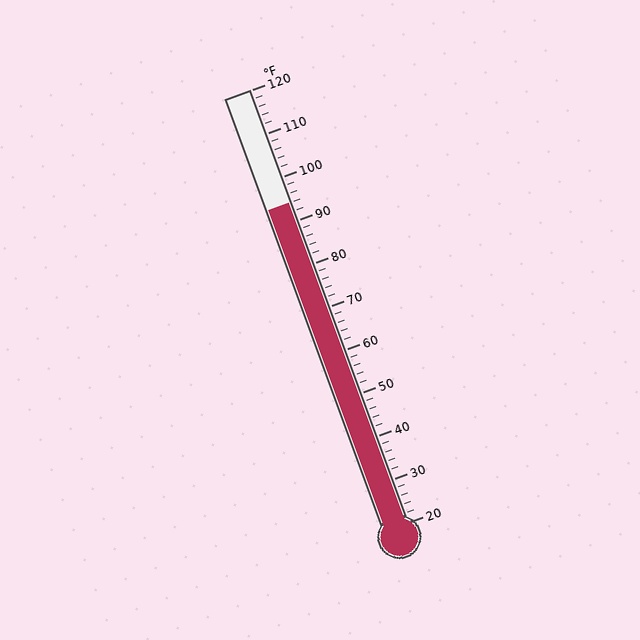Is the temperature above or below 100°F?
The temperature is below 100°F.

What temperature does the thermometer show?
The thermometer shows approximately 94°F.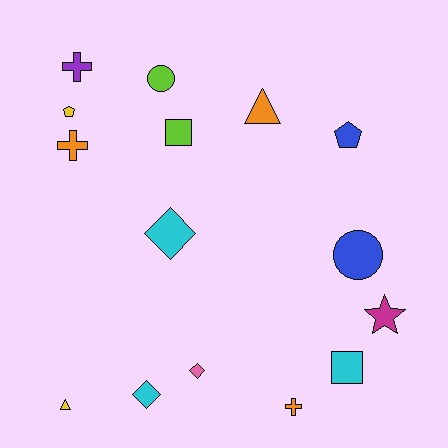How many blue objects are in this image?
There are 2 blue objects.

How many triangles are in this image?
There are 2 triangles.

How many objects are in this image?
There are 15 objects.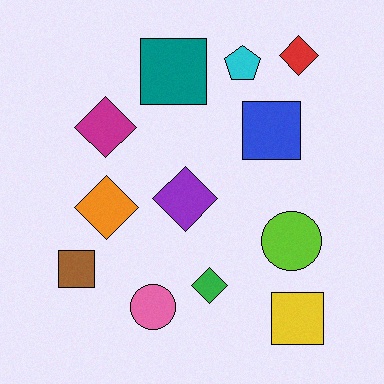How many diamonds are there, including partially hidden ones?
There are 5 diamonds.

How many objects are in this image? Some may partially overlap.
There are 12 objects.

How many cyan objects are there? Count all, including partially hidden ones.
There is 1 cyan object.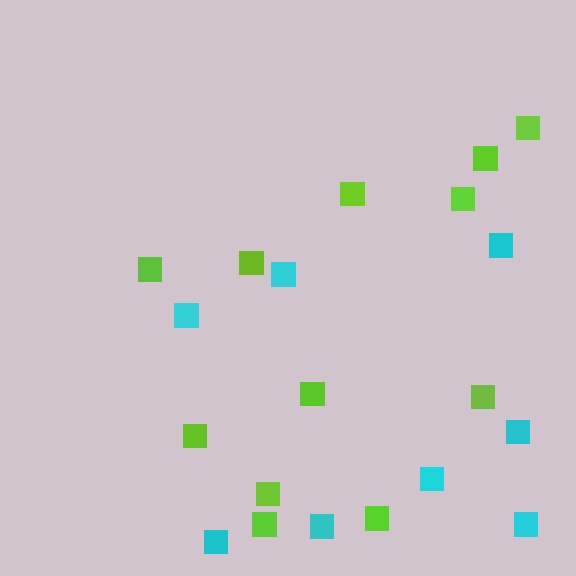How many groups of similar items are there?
There are 2 groups: one group of lime squares (12) and one group of cyan squares (8).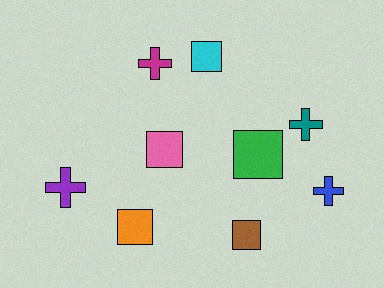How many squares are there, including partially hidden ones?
There are 5 squares.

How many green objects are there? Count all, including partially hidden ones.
There is 1 green object.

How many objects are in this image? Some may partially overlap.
There are 9 objects.